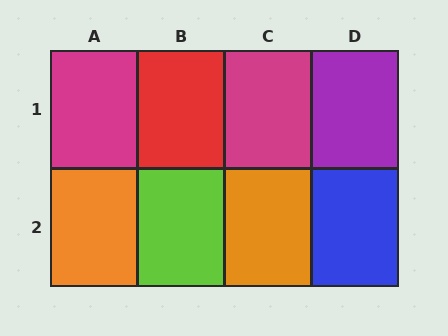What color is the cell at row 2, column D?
Blue.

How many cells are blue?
1 cell is blue.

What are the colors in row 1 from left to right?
Magenta, red, magenta, purple.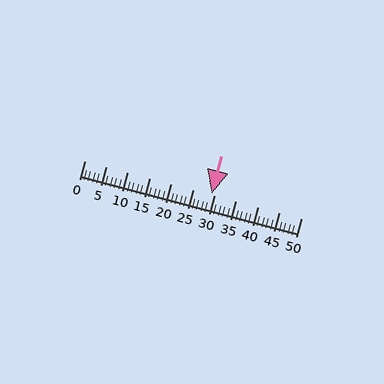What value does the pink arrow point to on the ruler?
The pink arrow points to approximately 29.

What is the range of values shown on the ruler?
The ruler shows values from 0 to 50.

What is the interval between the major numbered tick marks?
The major tick marks are spaced 5 units apart.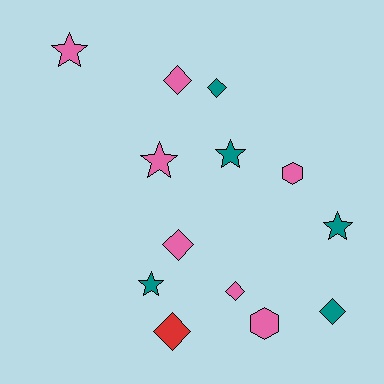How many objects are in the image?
There are 13 objects.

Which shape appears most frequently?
Diamond, with 6 objects.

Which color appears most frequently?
Pink, with 7 objects.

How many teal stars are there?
There are 3 teal stars.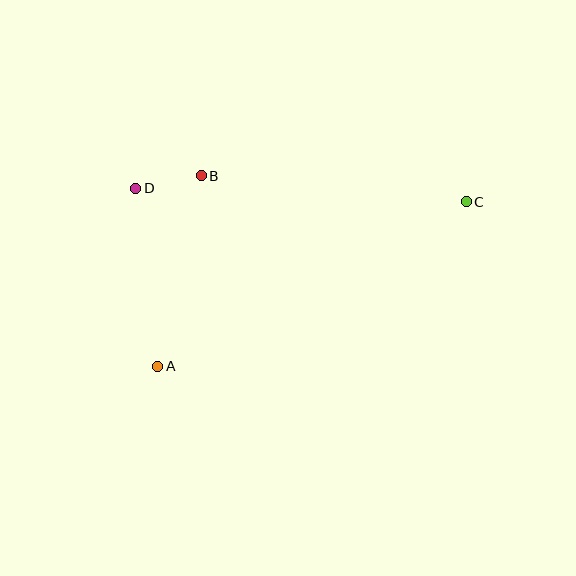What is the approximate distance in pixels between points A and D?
The distance between A and D is approximately 180 pixels.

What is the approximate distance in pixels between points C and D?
The distance between C and D is approximately 331 pixels.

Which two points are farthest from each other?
Points A and C are farthest from each other.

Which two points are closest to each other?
Points B and D are closest to each other.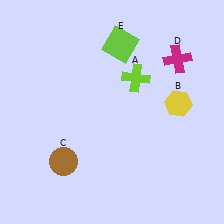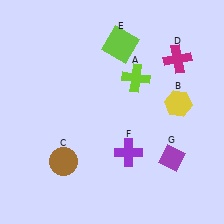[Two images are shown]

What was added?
A purple cross (F), a purple diamond (G) were added in Image 2.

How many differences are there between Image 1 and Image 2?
There are 2 differences between the two images.